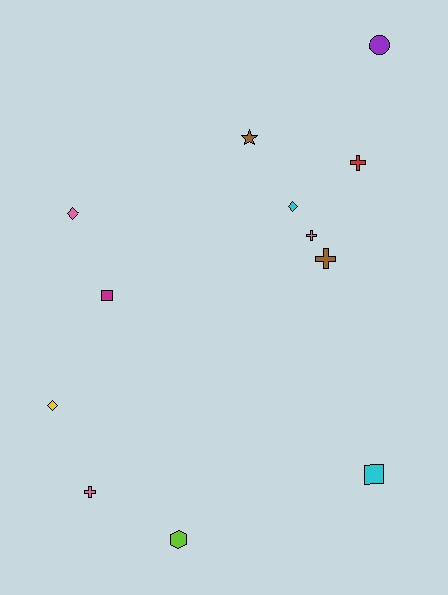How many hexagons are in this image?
There is 1 hexagon.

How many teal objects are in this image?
There are no teal objects.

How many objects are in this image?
There are 12 objects.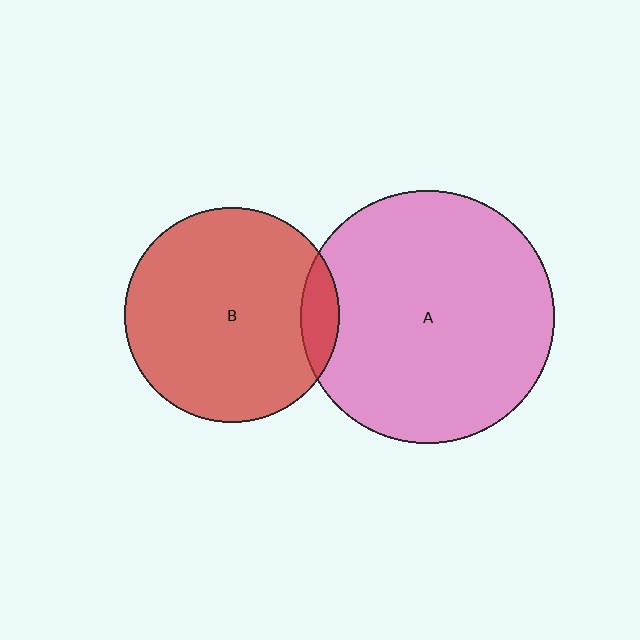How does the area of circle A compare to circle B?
Approximately 1.4 times.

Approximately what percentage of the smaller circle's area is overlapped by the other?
Approximately 10%.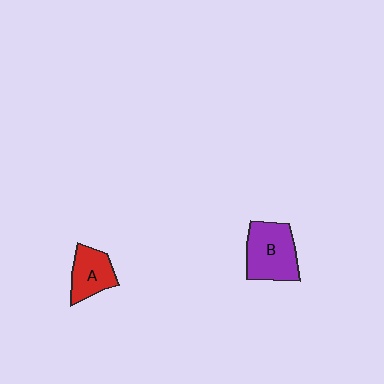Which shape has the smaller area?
Shape A (red).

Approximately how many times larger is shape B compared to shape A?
Approximately 1.5 times.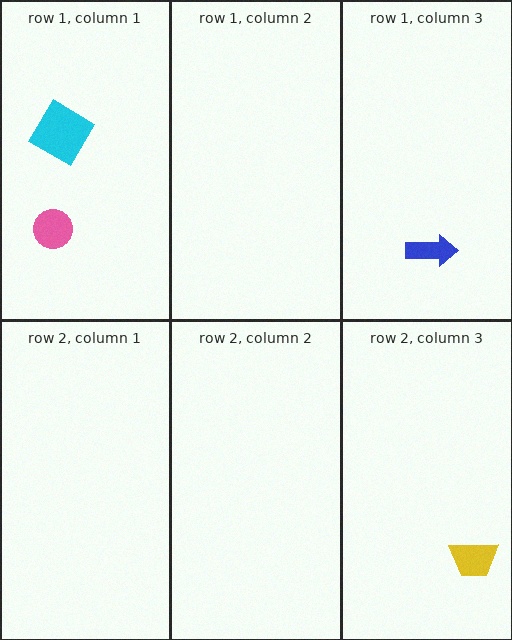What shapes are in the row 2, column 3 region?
The yellow trapezoid.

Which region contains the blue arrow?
The row 1, column 3 region.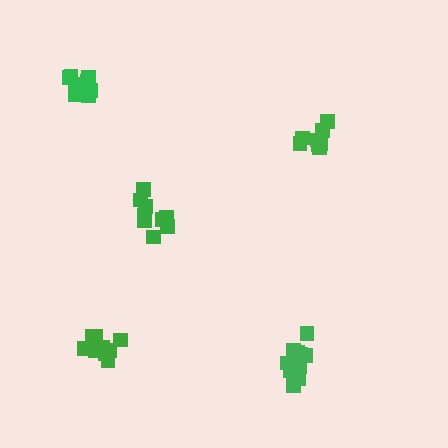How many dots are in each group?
Group 1: 8 dots, Group 2: 9 dots, Group 3: 9 dots, Group 4: 10 dots, Group 5: 10 dots (46 total).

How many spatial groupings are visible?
There are 5 spatial groupings.